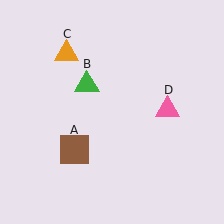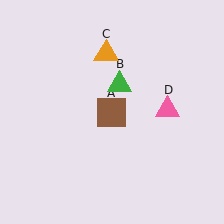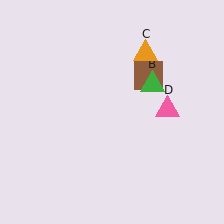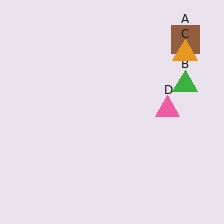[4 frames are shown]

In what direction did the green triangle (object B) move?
The green triangle (object B) moved right.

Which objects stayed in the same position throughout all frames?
Pink triangle (object D) remained stationary.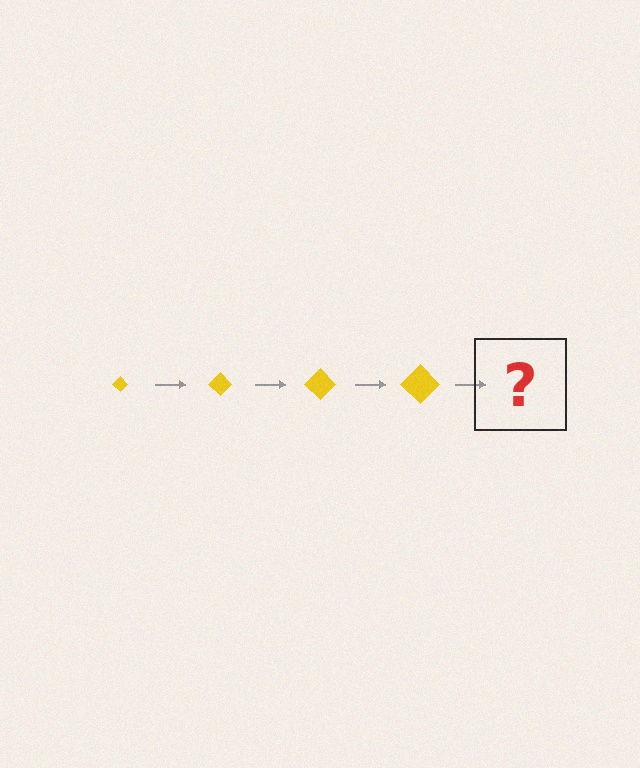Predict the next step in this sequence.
The next step is a yellow diamond, larger than the previous one.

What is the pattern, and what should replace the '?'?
The pattern is that the diamond gets progressively larger each step. The '?' should be a yellow diamond, larger than the previous one.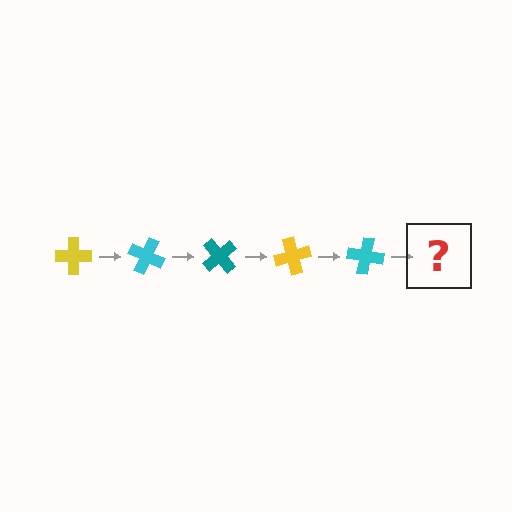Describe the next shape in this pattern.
It should be a teal cross, rotated 125 degrees from the start.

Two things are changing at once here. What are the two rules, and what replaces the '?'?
The two rules are that it rotates 25 degrees each step and the color cycles through yellow, cyan, and teal. The '?' should be a teal cross, rotated 125 degrees from the start.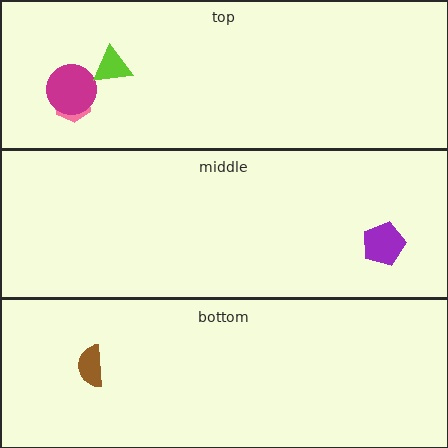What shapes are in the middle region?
The purple pentagon.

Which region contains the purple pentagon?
The middle region.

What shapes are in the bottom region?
The brown semicircle.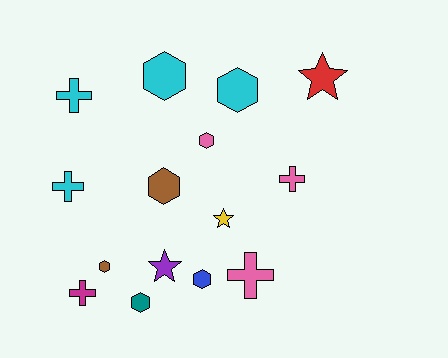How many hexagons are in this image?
There are 7 hexagons.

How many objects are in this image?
There are 15 objects.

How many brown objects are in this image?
There are 2 brown objects.